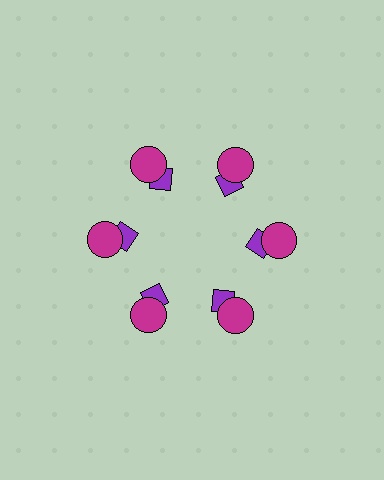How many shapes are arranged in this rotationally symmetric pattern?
There are 12 shapes, arranged in 6 groups of 2.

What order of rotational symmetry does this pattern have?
This pattern has 6-fold rotational symmetry.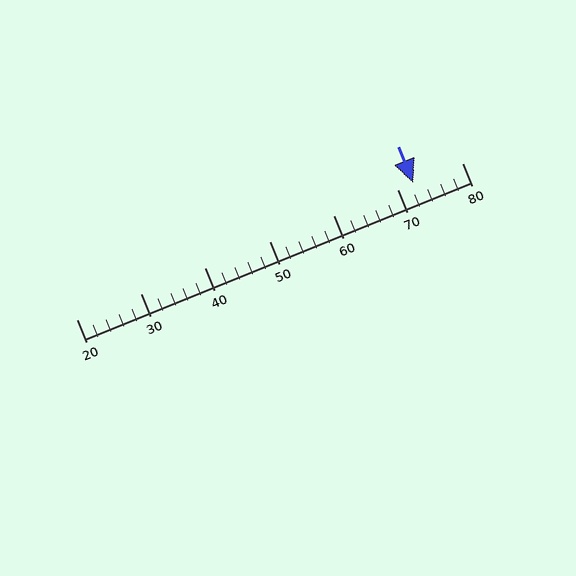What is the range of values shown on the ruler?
The ruler shows values from 20 to 80.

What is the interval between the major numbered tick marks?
The major tick marks are spaced 10 units apart.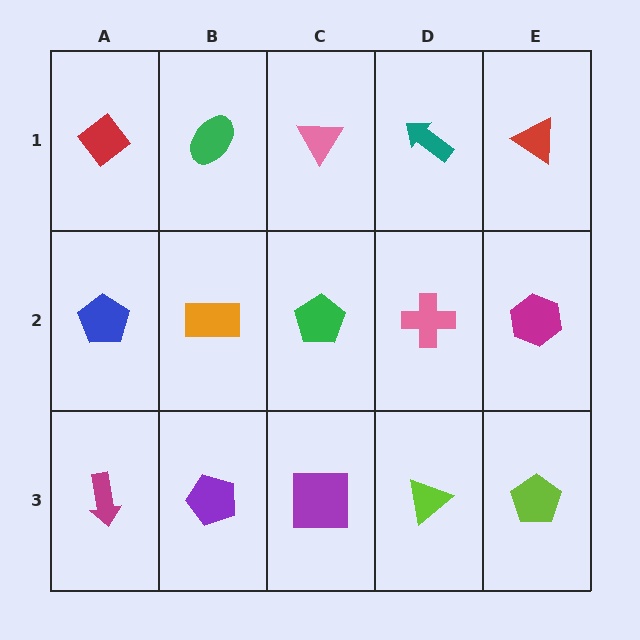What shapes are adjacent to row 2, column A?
A red diamond (row 1, column A), a magenta arrow (row 3, column A), an orange rectangle (row 2, column B).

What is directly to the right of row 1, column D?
A red triangle.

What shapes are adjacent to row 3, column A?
A blue pentagon (row 2, column A), a purple pentagon (row 3, column B).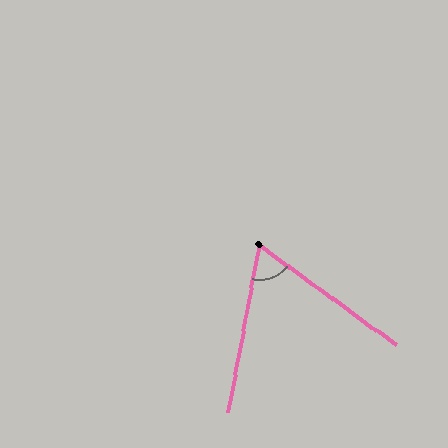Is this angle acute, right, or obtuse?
It is acute.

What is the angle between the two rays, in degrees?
Approximately 64 degrees.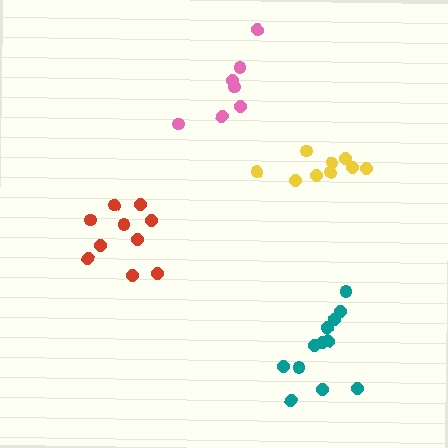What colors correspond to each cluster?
The clusters are colored: teal, red, pink, yellow.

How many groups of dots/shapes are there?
There are 4 groups.